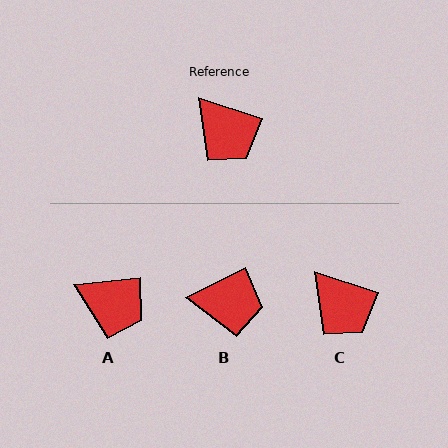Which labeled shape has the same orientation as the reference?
C.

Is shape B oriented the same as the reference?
No, it is off by about 45 degrees.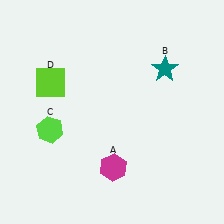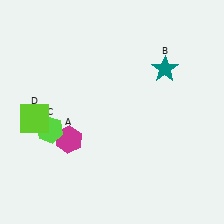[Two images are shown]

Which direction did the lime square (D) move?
The lime square (D) moved down.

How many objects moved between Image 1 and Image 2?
2 objects moved between the two images.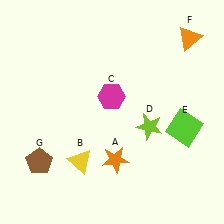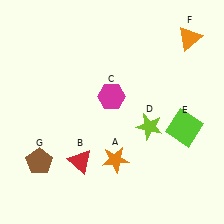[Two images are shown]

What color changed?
The triangle (B) changed from yellow in Image 1 to red in Image 2.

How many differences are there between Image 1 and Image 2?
There is 1 difference between the two images.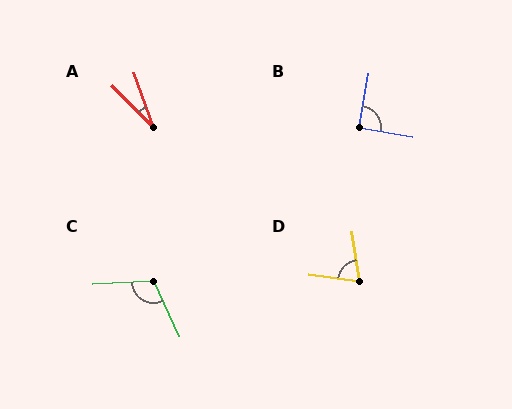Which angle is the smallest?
A, at approximately 25 degrees.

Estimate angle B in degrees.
Approximately 90 degrees.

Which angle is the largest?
C, at approximately 113 degrees.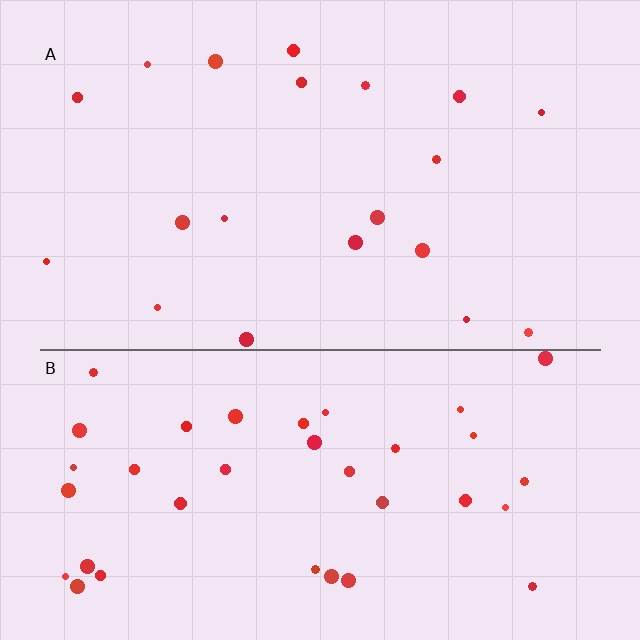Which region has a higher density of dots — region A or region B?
B (the bottom).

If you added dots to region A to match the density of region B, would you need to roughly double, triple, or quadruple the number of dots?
Approximately double.